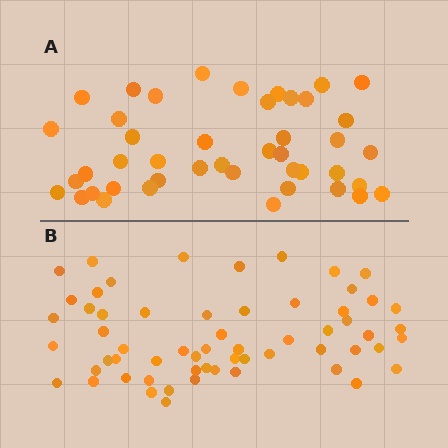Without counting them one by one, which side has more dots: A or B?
Region B (the bottom region) has more dots.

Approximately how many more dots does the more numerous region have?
Region B has approximately 15 more dots than region A.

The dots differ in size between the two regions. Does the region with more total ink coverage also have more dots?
No. Region A has more total ink coverage because its dots are larger, but region B actually contains more individual dots. Total area can be misleading — the number of items is what matters here.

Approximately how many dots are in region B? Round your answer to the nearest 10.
About 60 dots.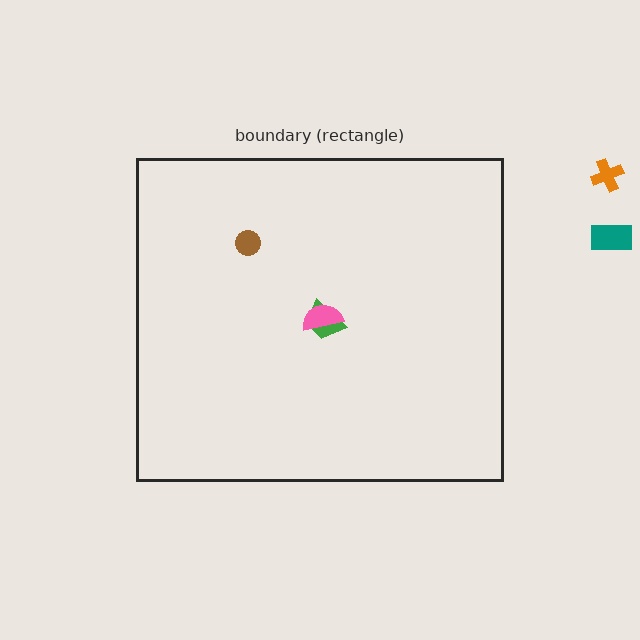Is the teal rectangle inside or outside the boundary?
Outside.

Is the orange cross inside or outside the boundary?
Outside.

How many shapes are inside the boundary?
3 inside, 2 outside.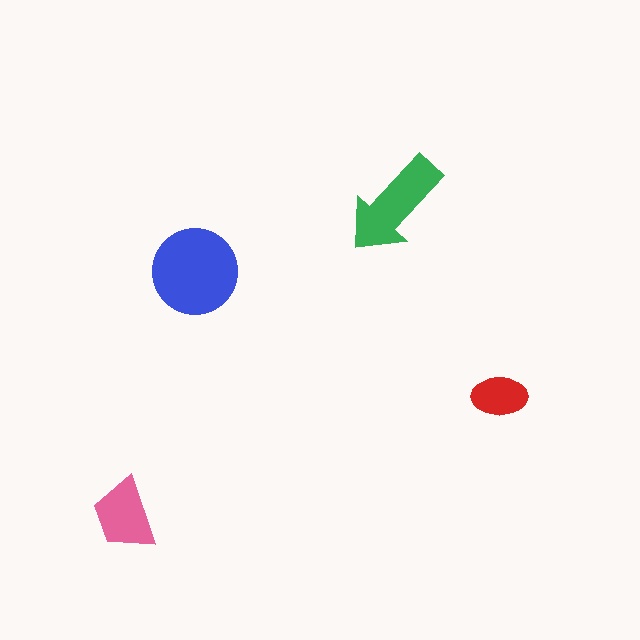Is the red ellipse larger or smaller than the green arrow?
Smaller.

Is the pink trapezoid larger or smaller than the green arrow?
Smaller.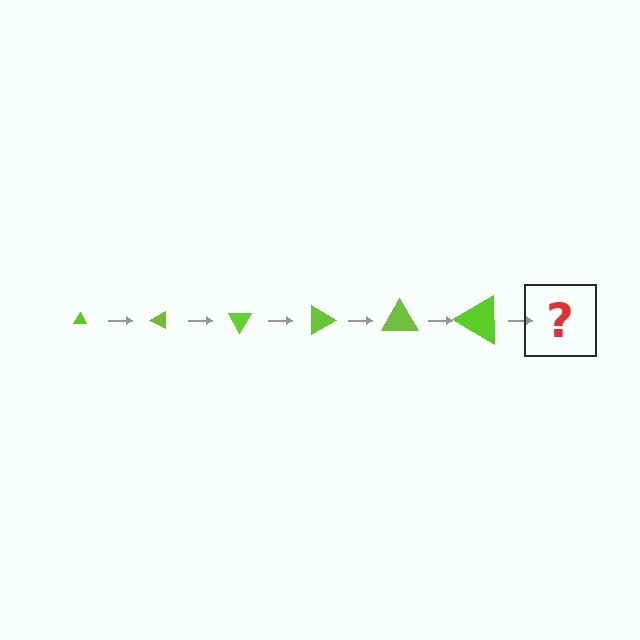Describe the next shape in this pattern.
It should be a triangle, larger than the previous one and rotated 180 degrees from the start.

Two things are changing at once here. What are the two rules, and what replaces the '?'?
The two rules are that the triangle grows larger each step and it rotates 30 degrees each step. The '?' should be a triangle, larger than the previous one and rotated 180 degrees from the start.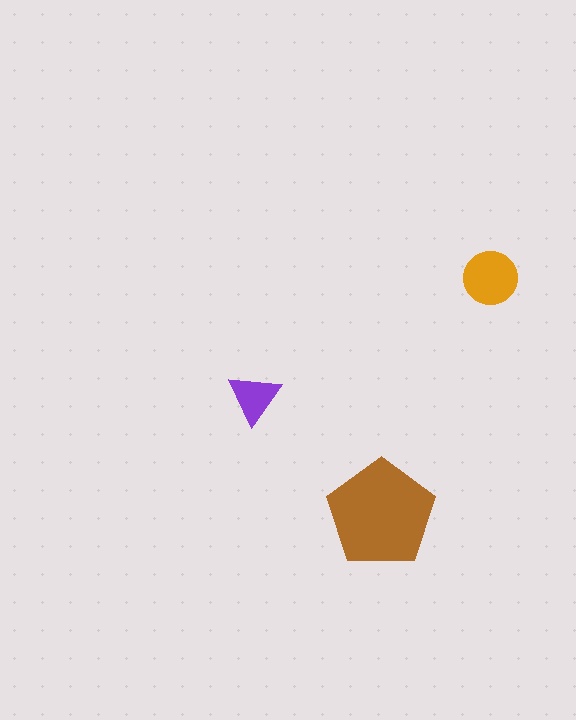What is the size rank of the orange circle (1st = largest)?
2nd.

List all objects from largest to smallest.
The brown pentagon, the orange circle, the purple triangle.